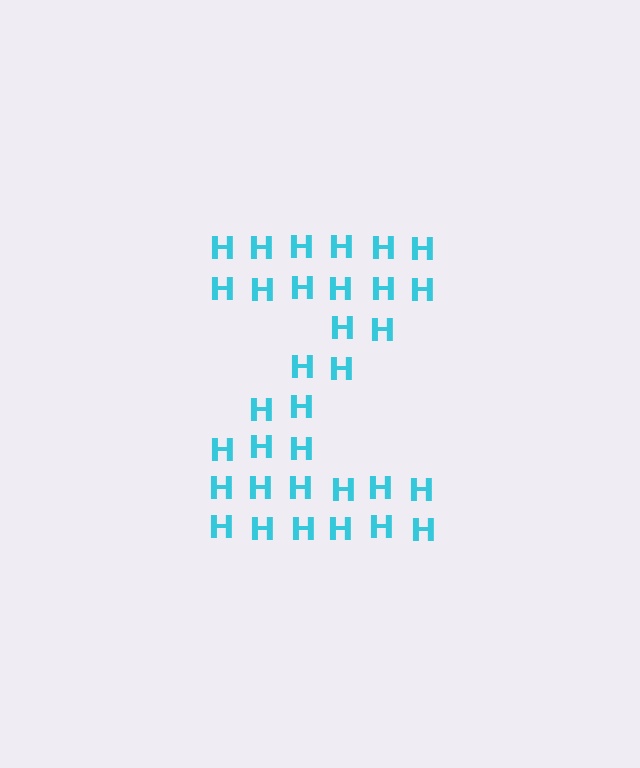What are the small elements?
The small elements are letter H's.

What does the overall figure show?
The overall figure shows the letter Z.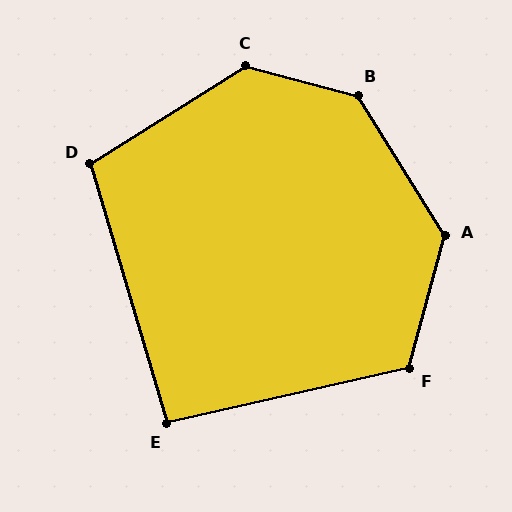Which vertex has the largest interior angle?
B, at approximately 137 degrees.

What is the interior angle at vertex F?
Approximately 118 degrees (obtuse).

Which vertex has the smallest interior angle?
E, at approximately 94 degrees.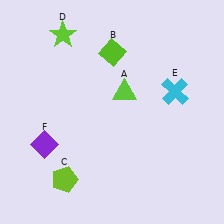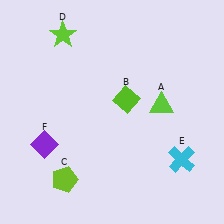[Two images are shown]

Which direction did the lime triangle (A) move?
The lime triangle (A) moved right.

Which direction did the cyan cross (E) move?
The cyan cross (E) moved down.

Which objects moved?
The objects that moved are: the lime triangle (A), the lime diamond (B), the cyan cross (E).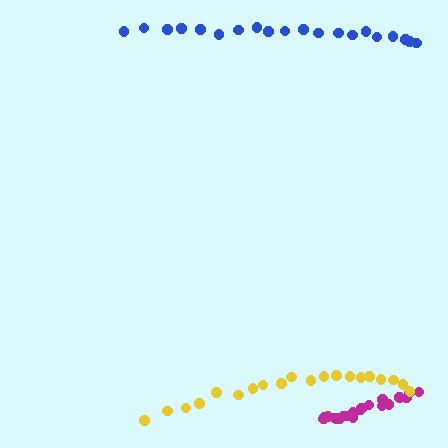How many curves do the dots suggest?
There are 3 distinct paths.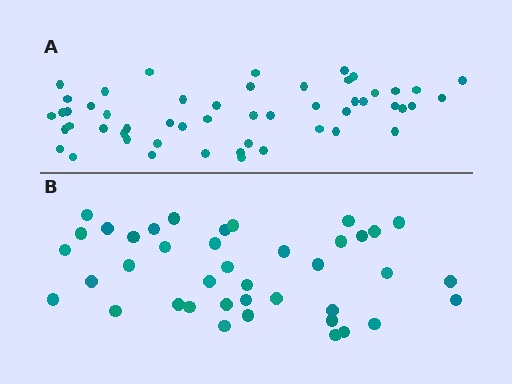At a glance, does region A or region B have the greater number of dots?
Region A (the top region) has more dots.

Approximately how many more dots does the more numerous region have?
Region A has roughly 12 or so more dots than region B.